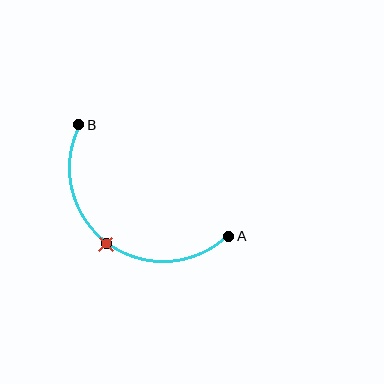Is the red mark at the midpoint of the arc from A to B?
Yes. The red mark lies on the arc at equal arc-length from both A and B — it is the arc midpoint.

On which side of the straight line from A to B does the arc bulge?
The arc bulges below and to the left of the straight line connecting A and B.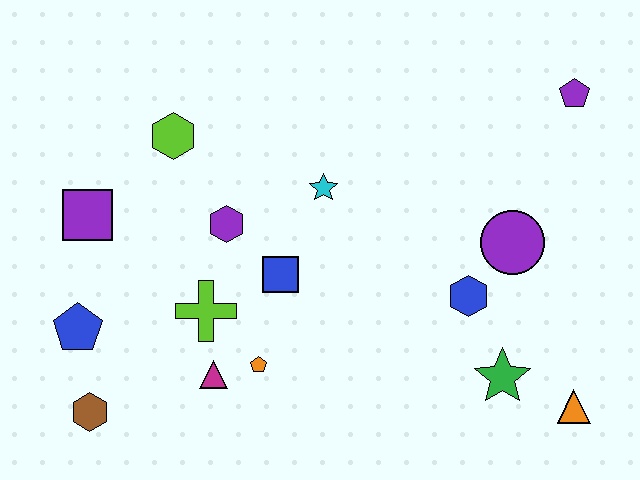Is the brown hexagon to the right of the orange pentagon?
No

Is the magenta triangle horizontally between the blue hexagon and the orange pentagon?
No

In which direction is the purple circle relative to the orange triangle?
The purple circle is above the orange triangle.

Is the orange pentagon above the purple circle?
No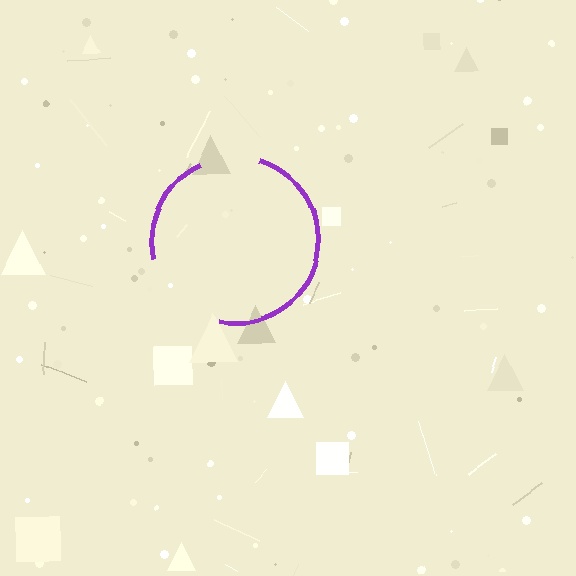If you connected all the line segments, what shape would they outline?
They would outline a circle.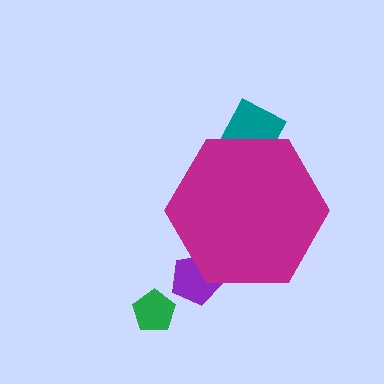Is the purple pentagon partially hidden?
Yes, the purple pentagon is partially hidden behind the magenta hexagon.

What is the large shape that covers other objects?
A magenta hexagon.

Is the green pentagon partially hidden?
No, the green pentagon is fully visible.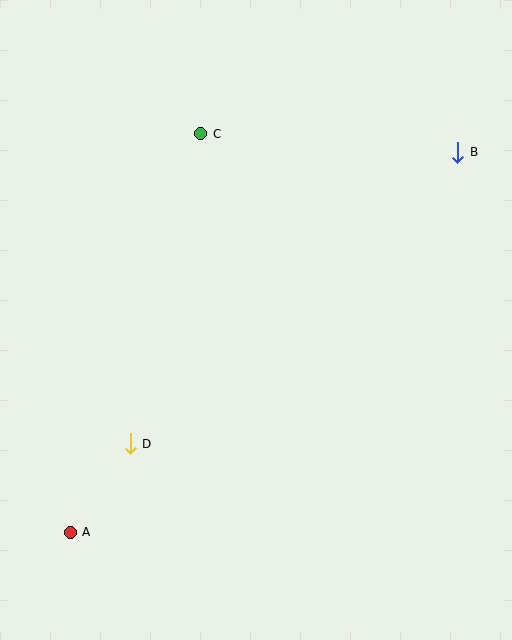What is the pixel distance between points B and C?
The distance between B and C is 258 pixels.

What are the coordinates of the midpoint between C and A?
The midpoint between C and A is at (135, 333).